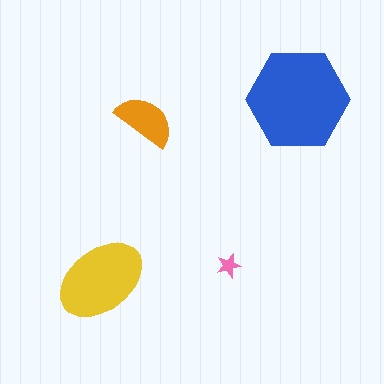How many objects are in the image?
There are 4 objects in the image.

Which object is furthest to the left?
The yellow ellipse is leftmost.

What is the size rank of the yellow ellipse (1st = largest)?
2nd.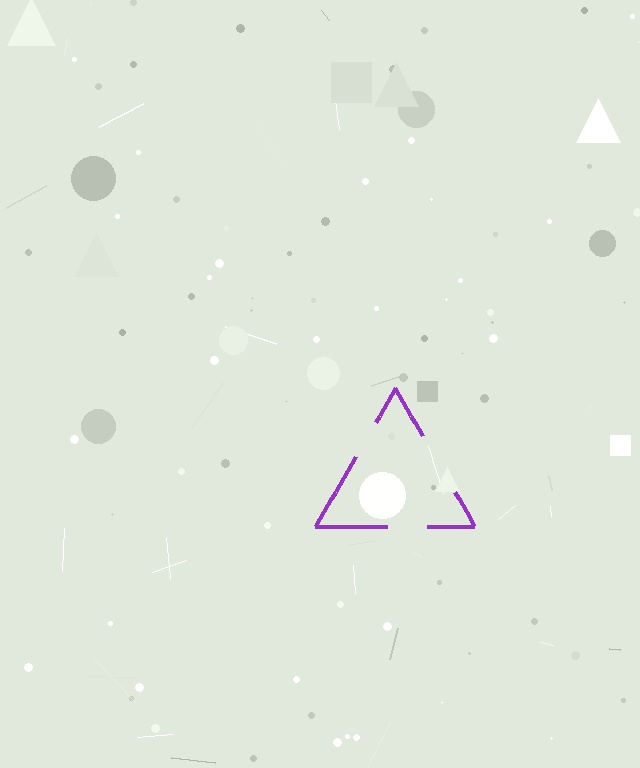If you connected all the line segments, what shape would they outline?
They would outline a triangle.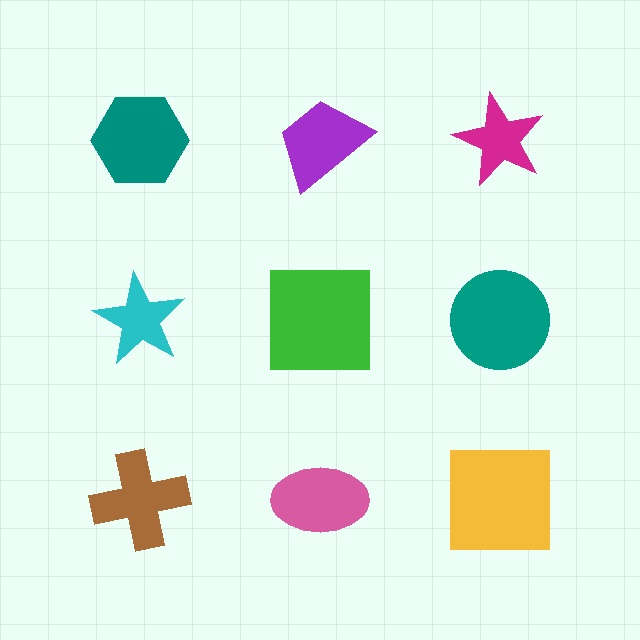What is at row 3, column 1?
A brown cross.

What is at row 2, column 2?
A green square.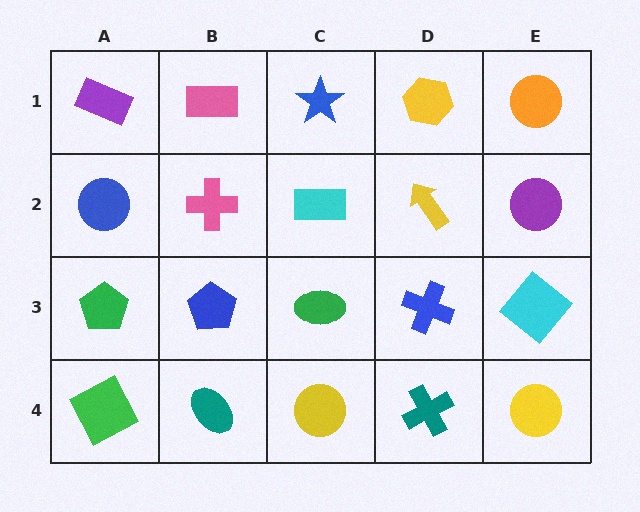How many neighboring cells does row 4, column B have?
3.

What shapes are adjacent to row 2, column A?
A purple rectangle (row 1, column A), a green pentagon (row 3, column A), a pink cross (row 2, column B).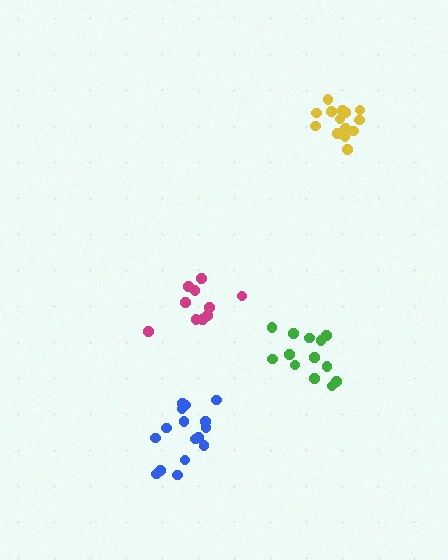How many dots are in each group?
Group 1: 16 dots, Group 2: 10 dots, Group 3: 13 dots, Group 4: 14 dots (53 total).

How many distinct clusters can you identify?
There are 4 distinct clusters.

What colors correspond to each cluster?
The clusters are colored: blue, magenta, green, yellow.